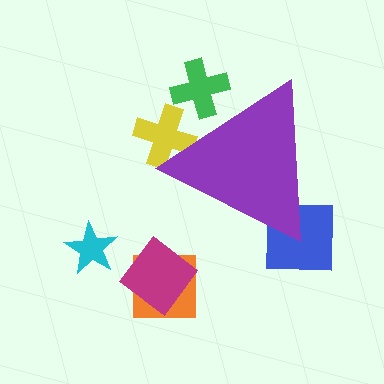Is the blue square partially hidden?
Yes, the blue square is partially hidden behind the purple triangle.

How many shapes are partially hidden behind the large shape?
3 shapes are partially hidden.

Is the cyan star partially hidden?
No, the cyan star is fully visible.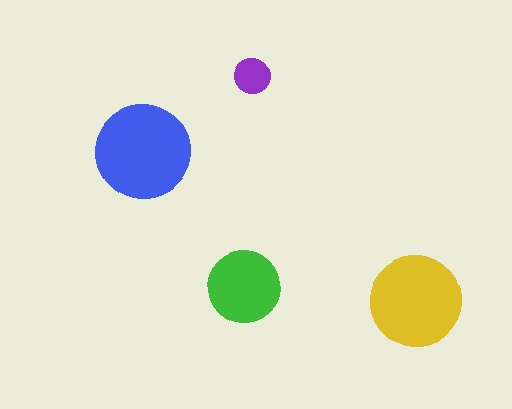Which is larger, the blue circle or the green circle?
The blue one.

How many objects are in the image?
There are 4 objects in the image.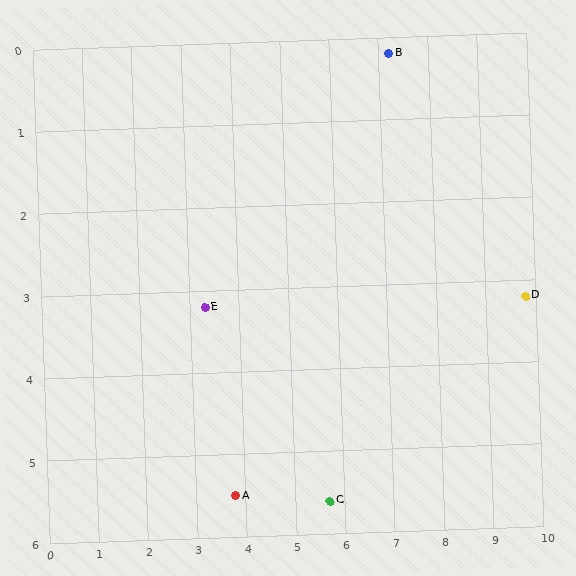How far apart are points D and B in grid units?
Points D and B are about 4.0 grid units apart.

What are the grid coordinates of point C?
Point C is at approximately (5.7, 5.6).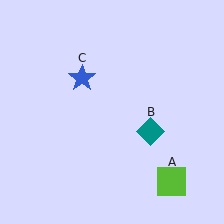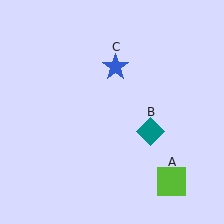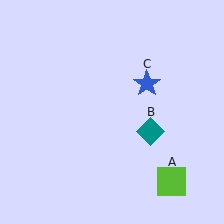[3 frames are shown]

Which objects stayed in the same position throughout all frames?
Lime square (object A) and teal diamond (object B) remained stationary.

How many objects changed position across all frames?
1 object changed position: blue star (object C).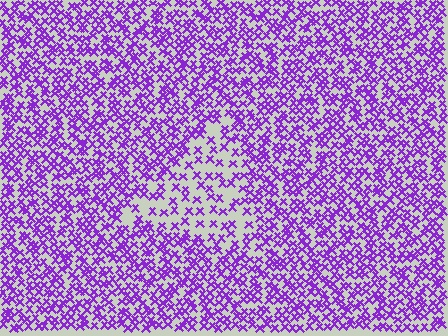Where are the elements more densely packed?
The elements are more densely packed outside the triangle boundary.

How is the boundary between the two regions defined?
The boundary is defined by a change in element density (approximately 2.1x ratio). All elements are the same color, size, and shape.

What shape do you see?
I see a triangle.